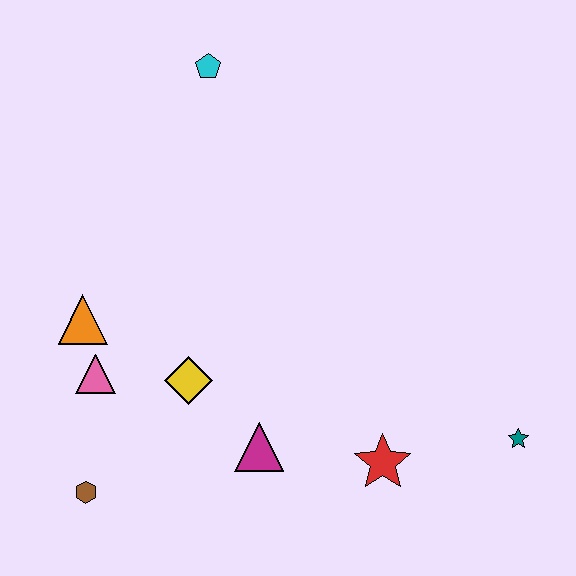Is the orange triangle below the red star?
No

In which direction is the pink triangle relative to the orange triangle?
The pink triangle is below the orange triangle.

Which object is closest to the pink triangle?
The orange triangle is closest to the pink triangle.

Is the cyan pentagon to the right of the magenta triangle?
No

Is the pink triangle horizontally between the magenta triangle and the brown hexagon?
Yes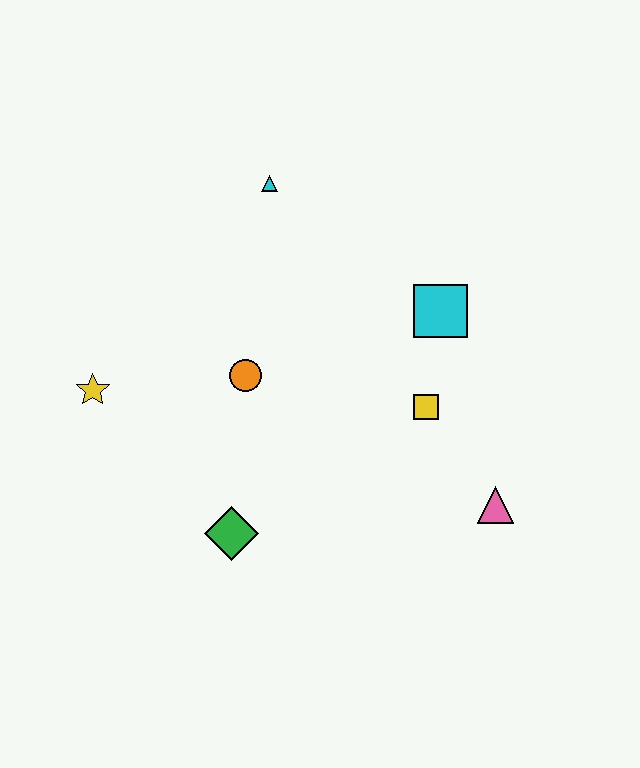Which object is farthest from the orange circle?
The pink triangle is farthest from the orange circle.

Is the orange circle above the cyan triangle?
No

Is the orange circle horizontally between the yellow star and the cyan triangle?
Yes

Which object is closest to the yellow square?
The cyan square is closest to the yellow square.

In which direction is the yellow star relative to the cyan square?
The yellow star is to the left of the cyan square.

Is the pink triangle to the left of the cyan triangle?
No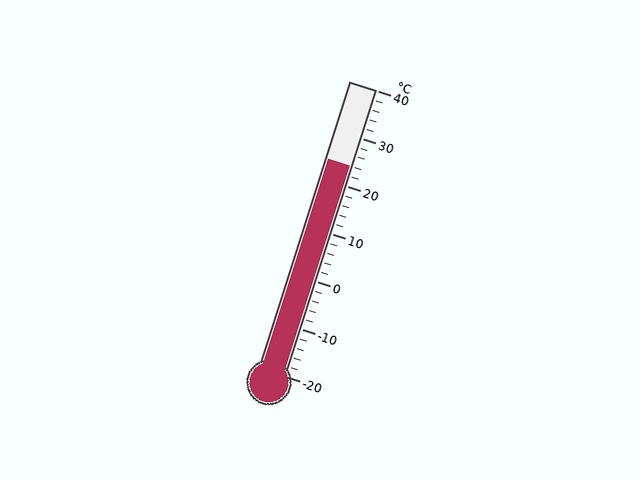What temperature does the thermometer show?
The thermometer shows approximately 24°C.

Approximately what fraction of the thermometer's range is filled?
The thermometer is filled to approximately 75% of its range.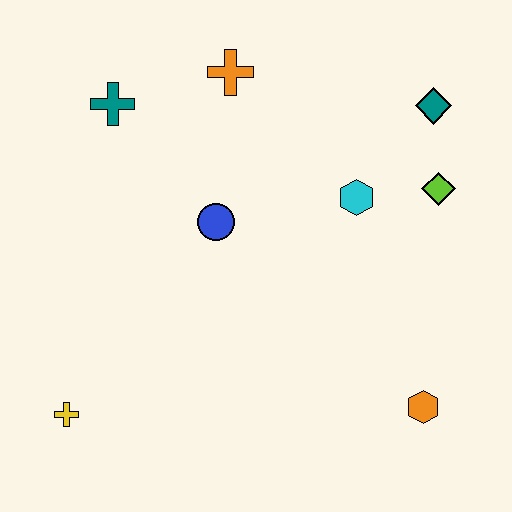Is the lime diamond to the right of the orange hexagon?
Yes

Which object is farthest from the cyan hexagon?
The yellow cross is farthest from the cyan hexagon.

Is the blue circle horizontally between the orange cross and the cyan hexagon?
No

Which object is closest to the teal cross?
The orange cross is closest to the teal cross.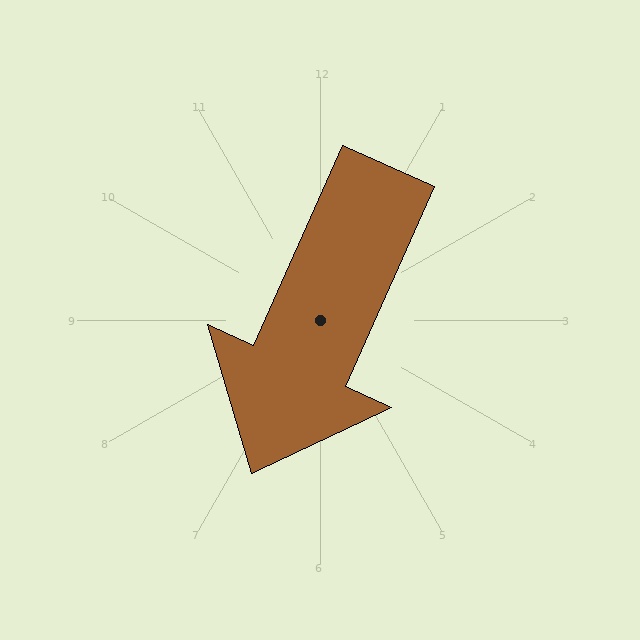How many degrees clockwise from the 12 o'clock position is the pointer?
Approximately 204 degrees.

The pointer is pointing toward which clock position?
Roughly 7 o'clock.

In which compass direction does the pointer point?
Southwest.